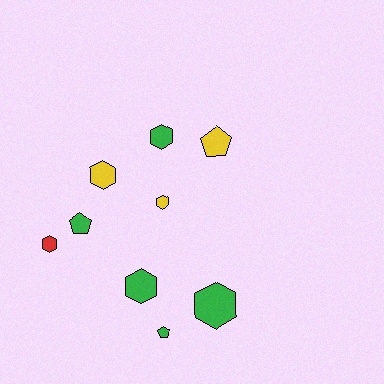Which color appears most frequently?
Green, with 5 objects.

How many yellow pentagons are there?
There is 1 yellow pentagon.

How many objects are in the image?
There are 9 objects.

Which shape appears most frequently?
Hexagon, with 6 objects.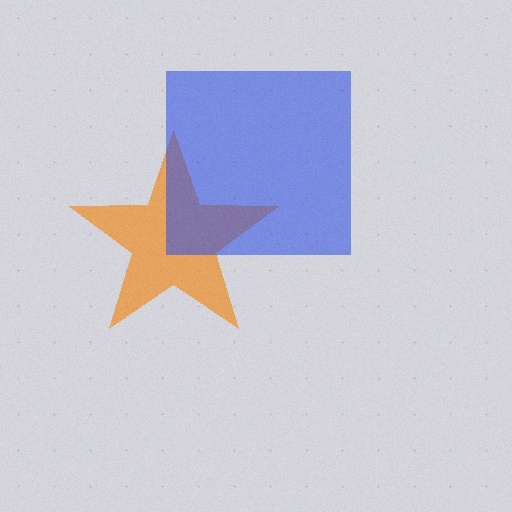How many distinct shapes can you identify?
There are 2 distinct shapes: an orange star, a blue square.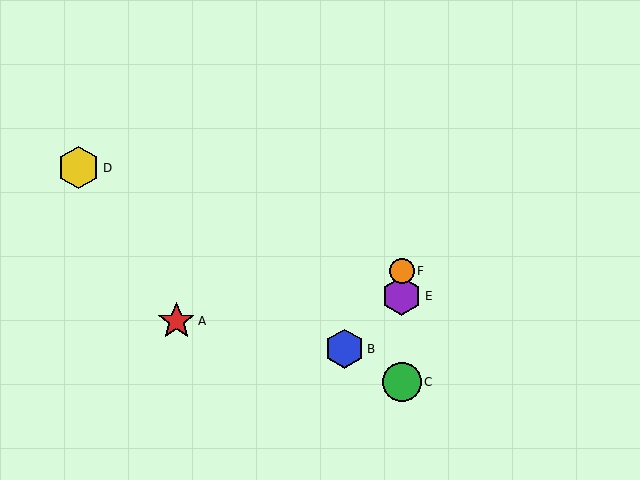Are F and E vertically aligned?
Yes, both are at x≈402.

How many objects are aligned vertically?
3 objects (C, E, F) are aligned vertically.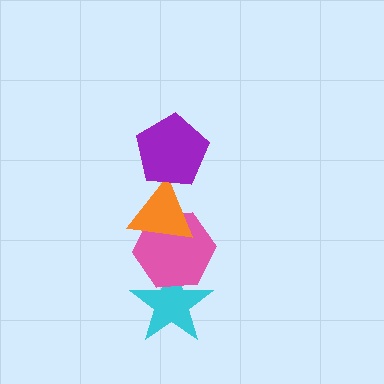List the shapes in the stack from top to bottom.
From top to bottom: the purple pentagon, the orange triangle, the pink hexagon, the cyan star.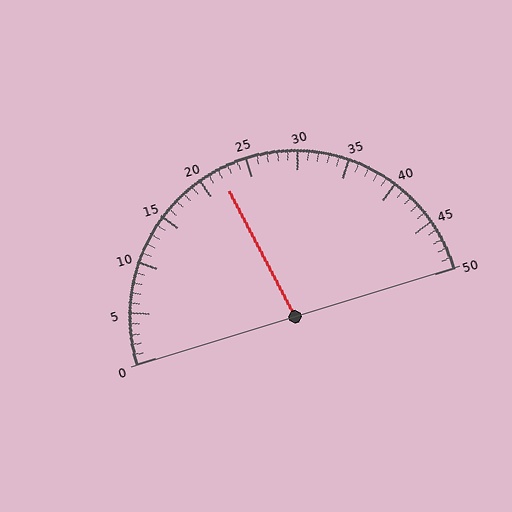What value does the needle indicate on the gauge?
The needle indicates approximately 22.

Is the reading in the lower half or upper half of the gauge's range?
The reading is in the lower half of the range (0 to 50).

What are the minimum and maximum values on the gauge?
The gauge ranges from 0 to 50.